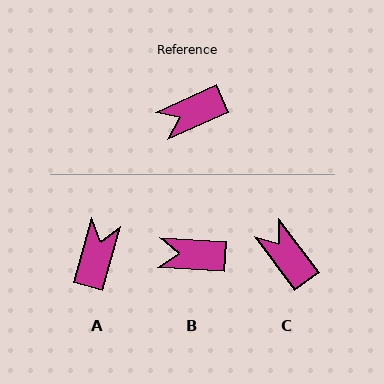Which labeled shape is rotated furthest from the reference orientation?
A, about 129 degrees away.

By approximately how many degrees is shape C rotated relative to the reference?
Approximately 77 degrees clockwise.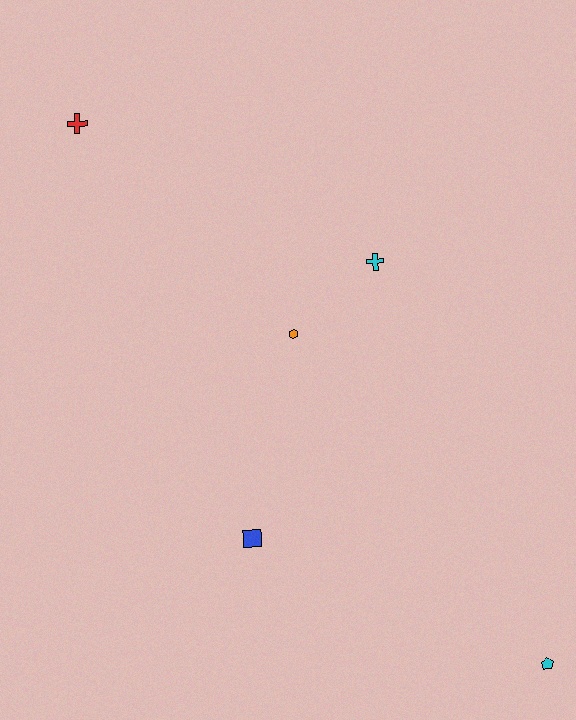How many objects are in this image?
There are 5 objects.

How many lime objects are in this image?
There are no lime objects.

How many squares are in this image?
There is 1 square.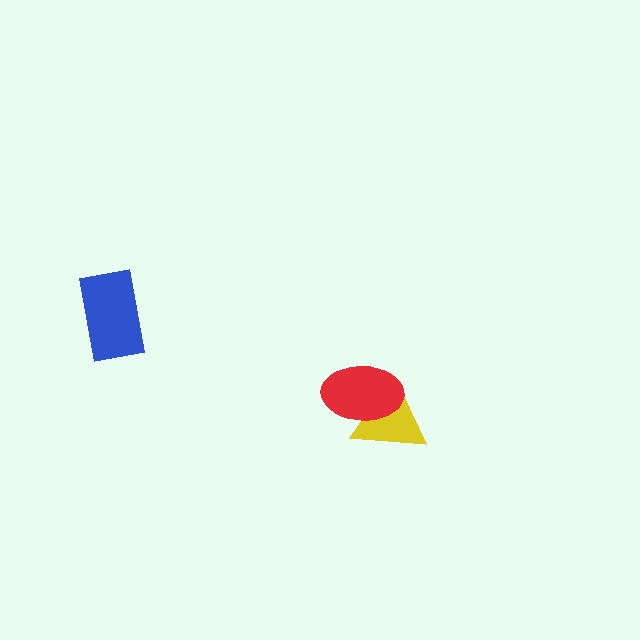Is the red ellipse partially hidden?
No, no other shape covers it.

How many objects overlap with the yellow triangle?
1 object overlaps with the yellow triangle.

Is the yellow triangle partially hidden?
Yes, it is partially covered by another shape.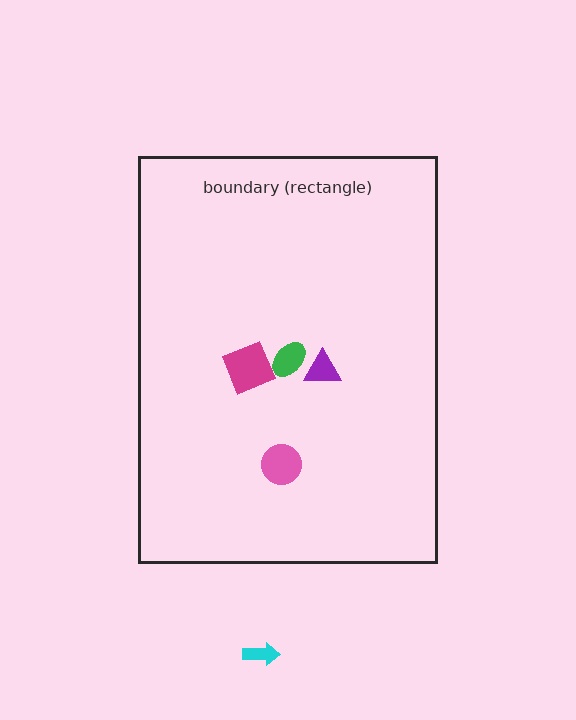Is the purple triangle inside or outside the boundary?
Inside.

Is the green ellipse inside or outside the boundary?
Inside.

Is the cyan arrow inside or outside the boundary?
Outside.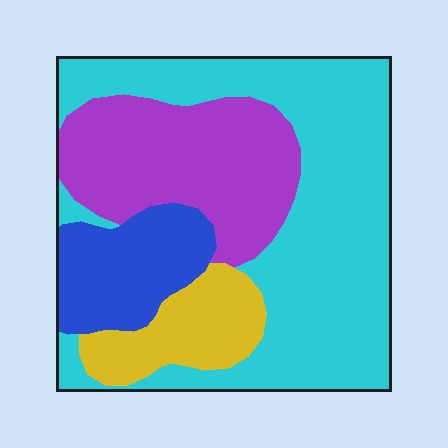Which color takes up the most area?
Cyan, at roughly 50%.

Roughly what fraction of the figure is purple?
Purple takes up between a sixth and a third of the figure.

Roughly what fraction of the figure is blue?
Blue covers 14% of the figure.